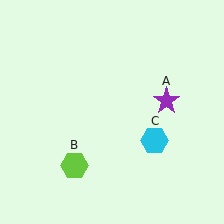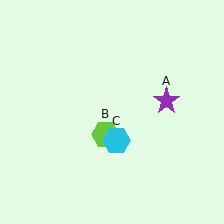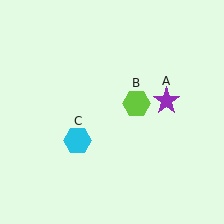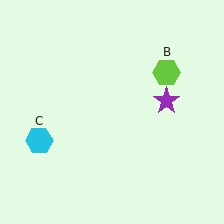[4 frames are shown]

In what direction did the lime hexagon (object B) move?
The lime hexagon (object B) moved up and to the right.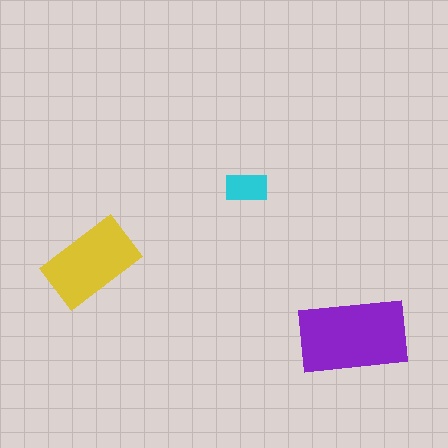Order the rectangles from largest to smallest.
the purple one, the yellow one, the cyan one.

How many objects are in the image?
There are 3 objects in the image.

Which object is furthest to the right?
The purple rectangle is rightmost.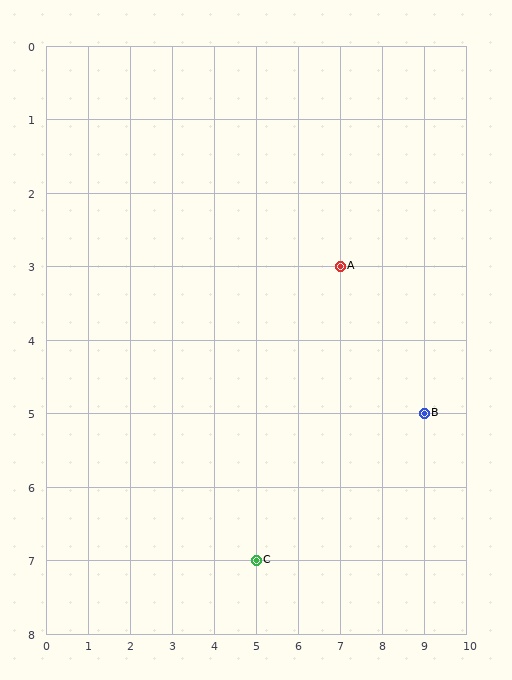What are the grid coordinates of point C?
Point C is at grid coordinates (5, 7).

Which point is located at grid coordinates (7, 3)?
Point A is at (7, 3).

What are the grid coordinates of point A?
Point A is at grid coordinates (7, 3).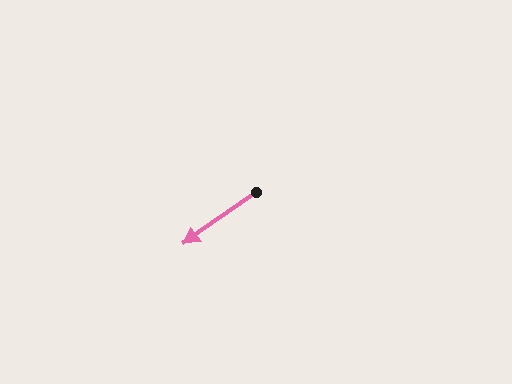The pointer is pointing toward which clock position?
Roughly 8 o'clock.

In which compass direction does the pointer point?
Southwest.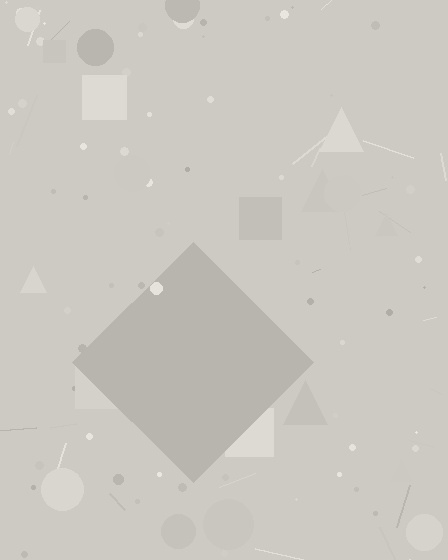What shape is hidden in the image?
A diamond is hidden in the image.